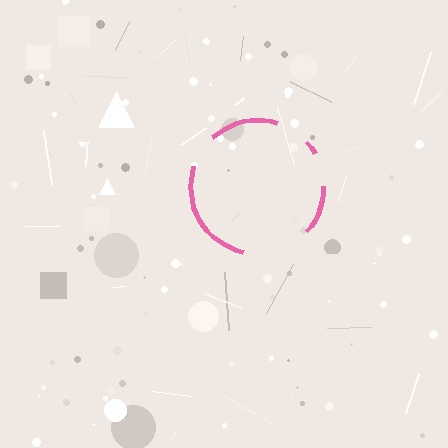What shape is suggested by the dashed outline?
The dashed outline suggests a circle.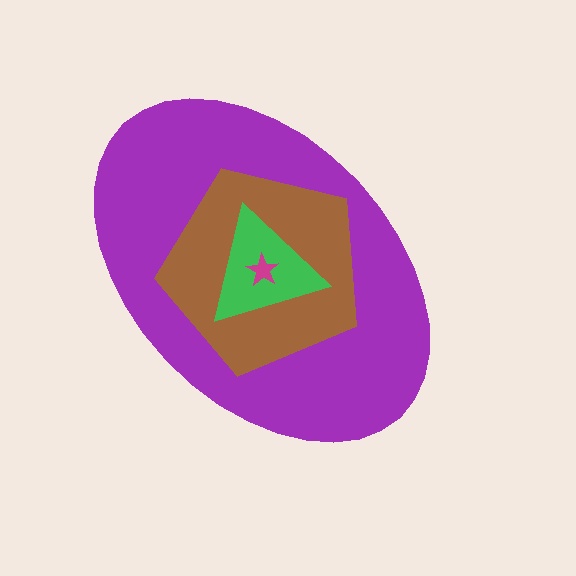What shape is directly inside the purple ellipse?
The brown pentagon.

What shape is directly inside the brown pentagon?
The green triangle.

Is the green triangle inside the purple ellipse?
Yes.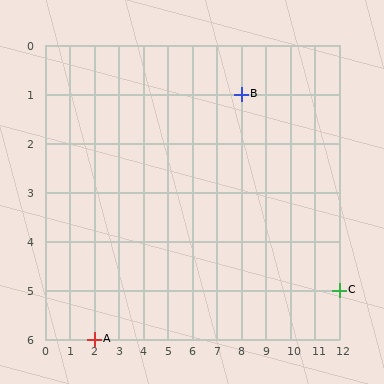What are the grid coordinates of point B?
Point B is at grid coordinates (8, 1).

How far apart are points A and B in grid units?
Points A and B are 6 columns and 5 rows apart (about 7.8 grid units diagonally).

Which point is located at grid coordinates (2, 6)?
Point A is at (2, 6).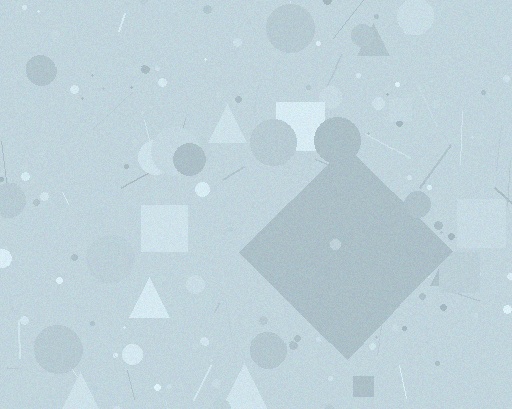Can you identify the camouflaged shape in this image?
The camouflaged shape is a diamond.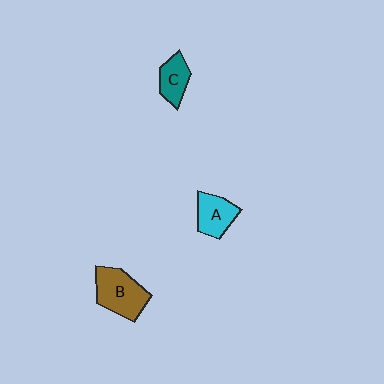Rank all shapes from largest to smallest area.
From largest to smallest: B (brown), A (cyan), C (teal).